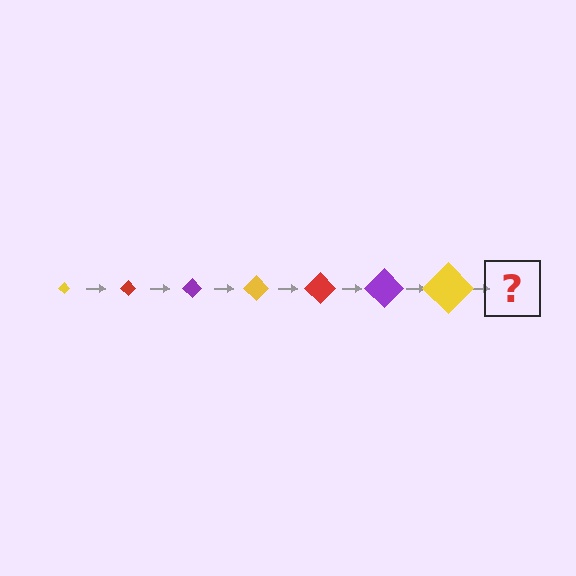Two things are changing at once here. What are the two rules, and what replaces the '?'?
The two rules are that the diamond grows larger each step and the color cycles through yellow, red, and purple. The '?' should be a red diamond, larger than the previous one.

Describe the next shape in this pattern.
It should be a red diamond, larger than the previous one.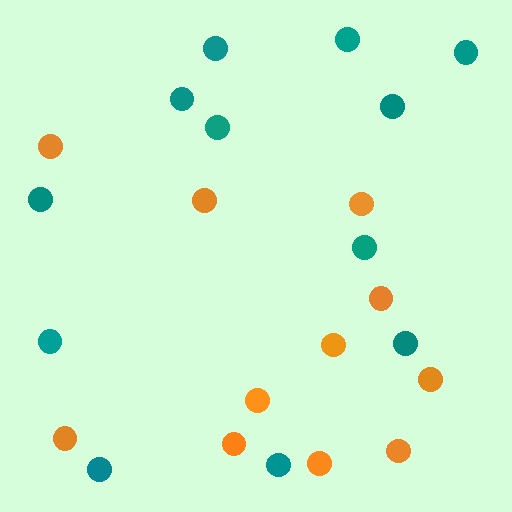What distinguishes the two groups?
There are 2 groups: one group of teal circles (12) and one group of orange circles (11).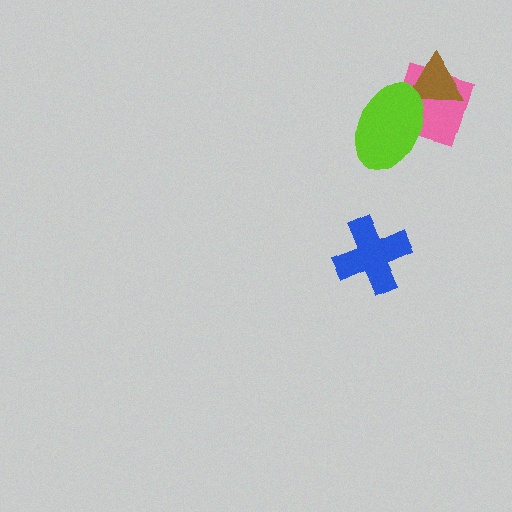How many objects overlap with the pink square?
2 objects overlap with the pink square.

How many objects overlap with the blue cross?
0 objects overlap with the blue cross.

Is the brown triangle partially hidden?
Yes, it is partially covered by another shape.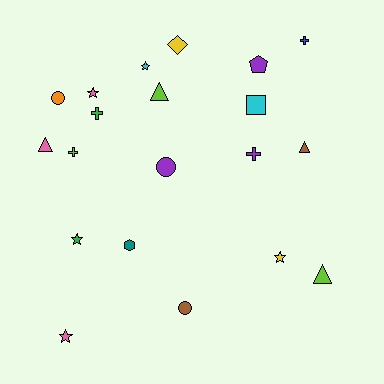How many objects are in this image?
There are 20 objects.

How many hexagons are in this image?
There is 1 hexagon.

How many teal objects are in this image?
There is 1 teal object.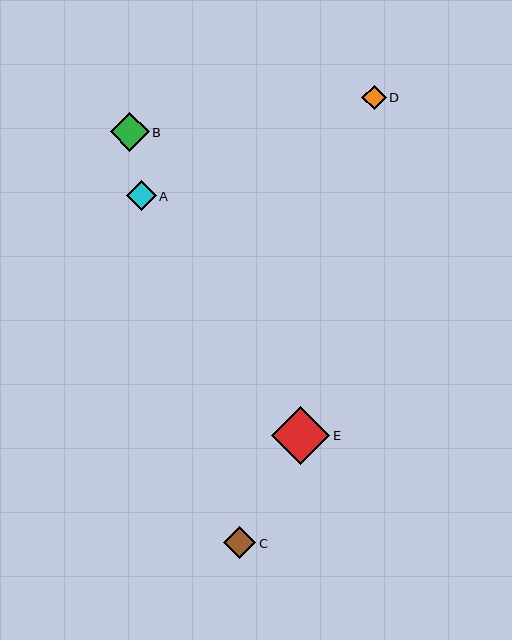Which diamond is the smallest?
Diamond D is the smallest with a size of approximately 24 pixels.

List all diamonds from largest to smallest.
From largest to smallest: E, B, C, A, D.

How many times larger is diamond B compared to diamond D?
Diamond B is approximately 1.6 times the size of diamond D.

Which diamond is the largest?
Diamond E is the largest with a size of approximately 58 pixels.